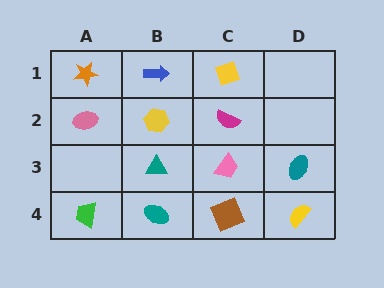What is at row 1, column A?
An orange star.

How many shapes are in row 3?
3 shapes.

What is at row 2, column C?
A magenta semicircle.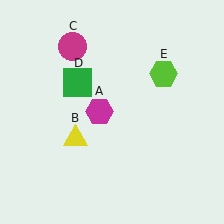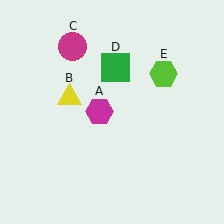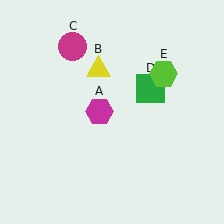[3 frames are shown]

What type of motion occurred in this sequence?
The yellow triangle (object B), green square (object D) rotated clockwise around the center of the scene.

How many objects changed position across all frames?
2 objects changed position: yellow triangle (object B), green square (object D).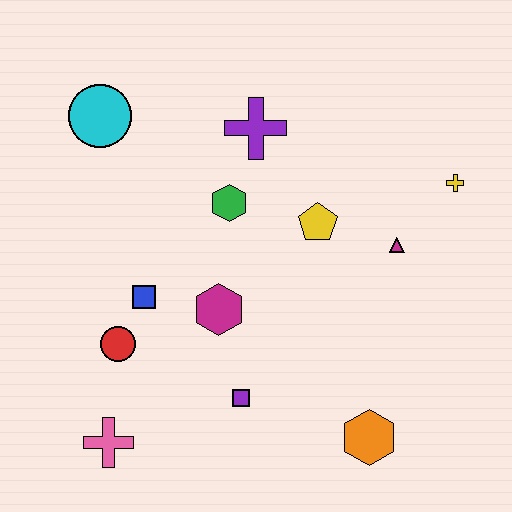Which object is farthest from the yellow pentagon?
The pink cross is farthest from the yellow pentagon.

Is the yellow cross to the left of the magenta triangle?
No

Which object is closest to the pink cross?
The red circle is closest to the pink cross.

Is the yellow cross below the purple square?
No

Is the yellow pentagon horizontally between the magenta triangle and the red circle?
Yes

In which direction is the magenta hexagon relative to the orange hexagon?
The magenta hexagon is to the left of the orange hexagon.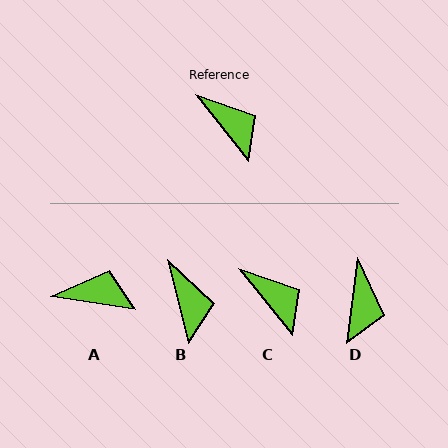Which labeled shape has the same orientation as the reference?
C.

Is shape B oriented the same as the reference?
No, it is off by about 24 degrees.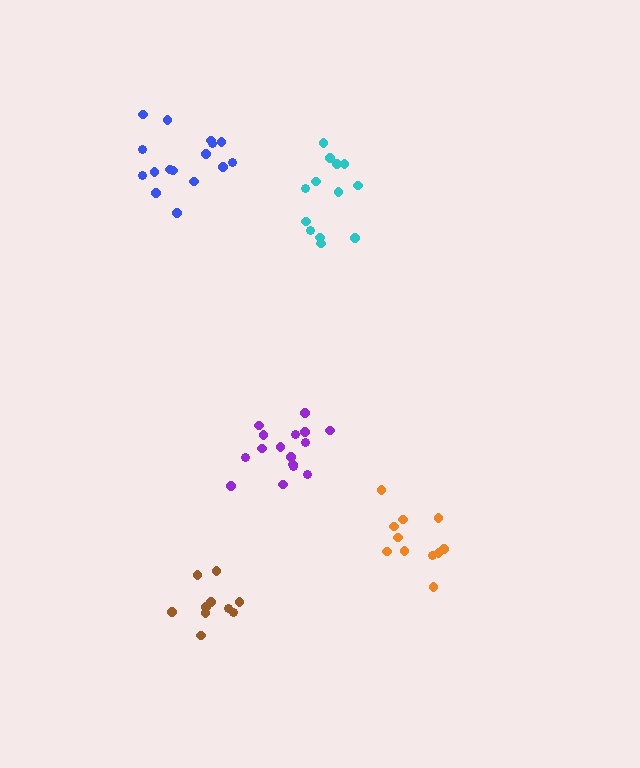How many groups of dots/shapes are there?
There are 5 groups.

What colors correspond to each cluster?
The clusters are colored: purple, cyan, blue, orange, brown.